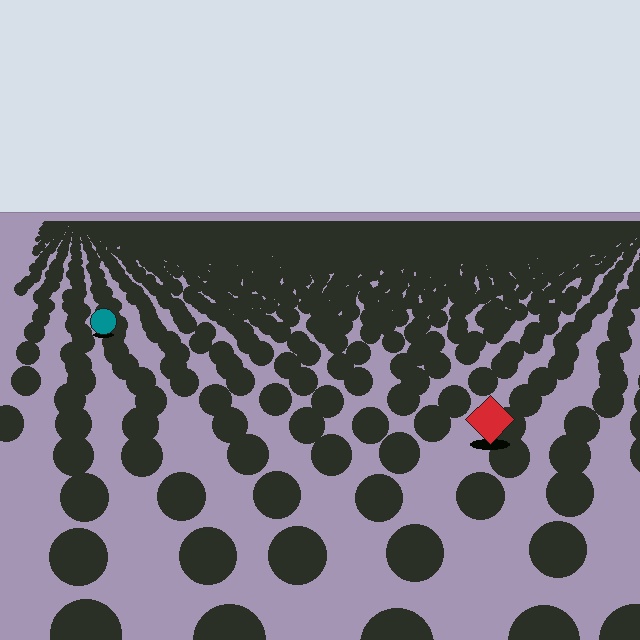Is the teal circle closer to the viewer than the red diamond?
No. The red diamond is closer — you can tell from the texture gradient: the ground texture is coarser near it.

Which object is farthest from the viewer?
The teal circle is farthest from the viewer. It appears smaller and the ground texture around it is denser.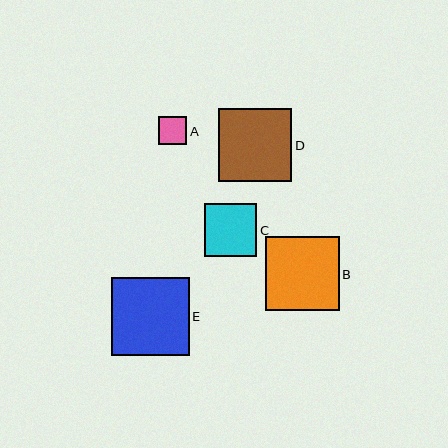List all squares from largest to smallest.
From largest to smallest: E, B, D, C, A.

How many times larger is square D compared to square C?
Square D is approximately 1.4 times the size of square C.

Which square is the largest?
Square E is the largest with a size of approximately 78 pixels.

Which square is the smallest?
Square A is the smallest with a size of approximately 28 pixels.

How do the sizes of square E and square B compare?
Square E and square B are approximately the same size.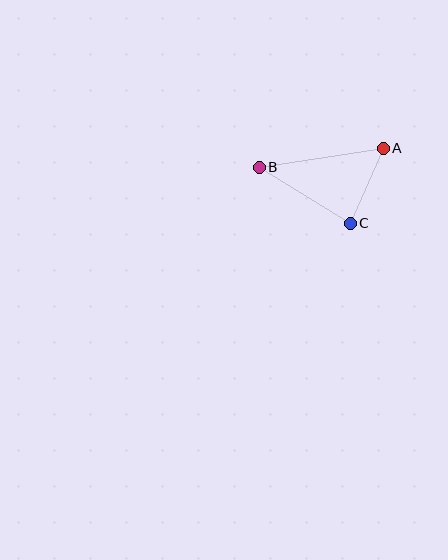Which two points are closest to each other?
Points A and C are closest to each other.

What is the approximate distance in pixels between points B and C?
The distance between B and C is approximately 107 pixels.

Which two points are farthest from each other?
Points A and B are farthest from each other.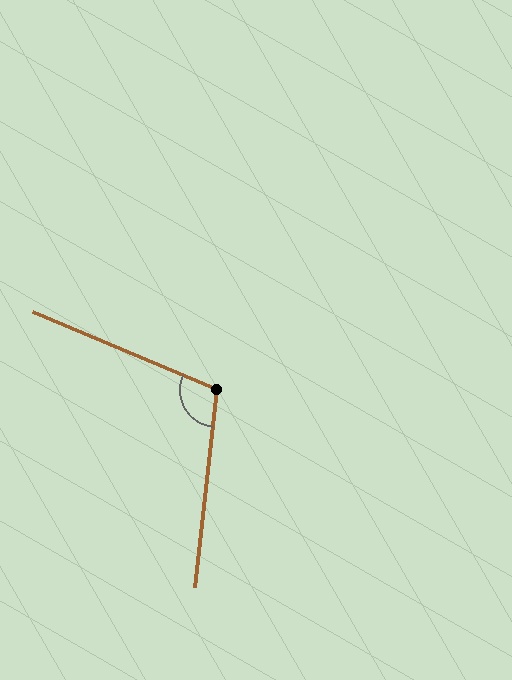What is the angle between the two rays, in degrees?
Approximately 106 degrees.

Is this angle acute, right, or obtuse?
It is obtuse.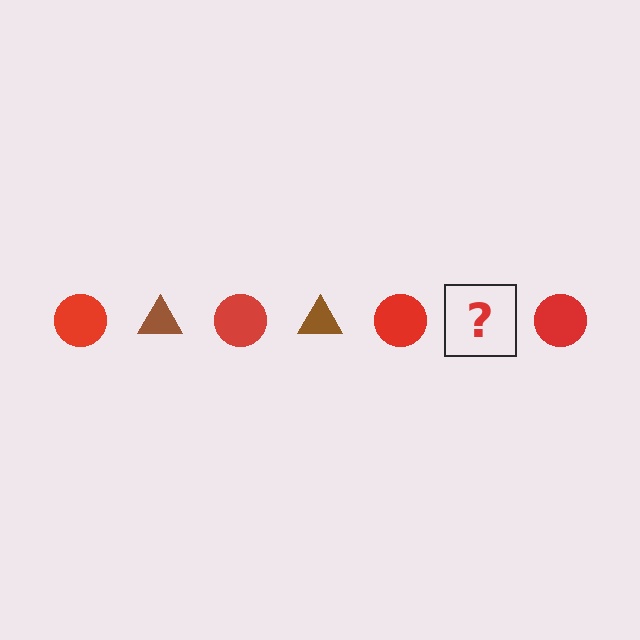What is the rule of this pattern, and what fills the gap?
The rule is that the pattern alternates between red circle and brown triangle. The gap should be filled with a brown triangle.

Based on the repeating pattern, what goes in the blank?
The blank should be a brown triangle.